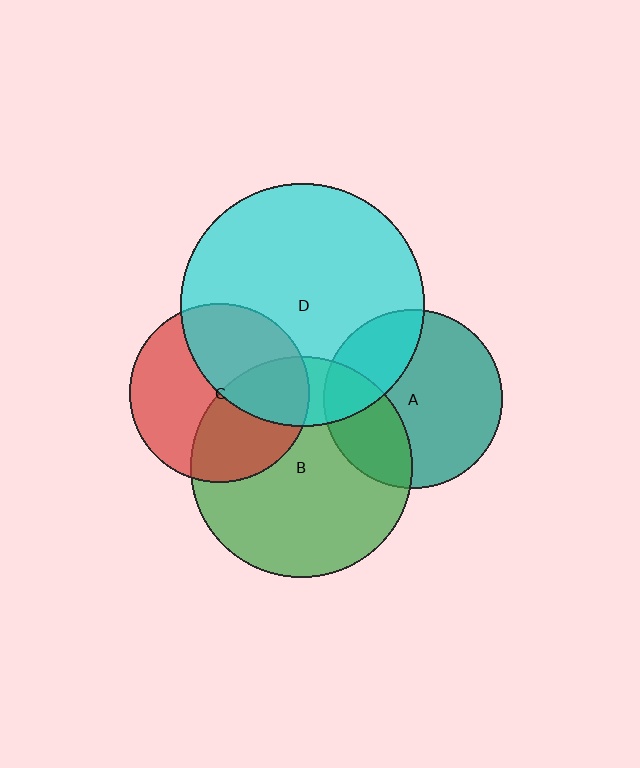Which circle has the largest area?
Circle D (cyan).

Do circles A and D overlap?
Yes.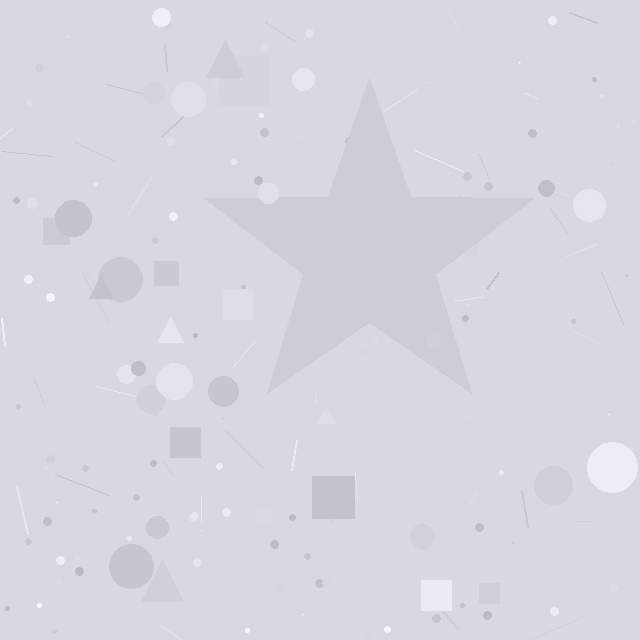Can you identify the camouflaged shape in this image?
The camouflaged shape is a star.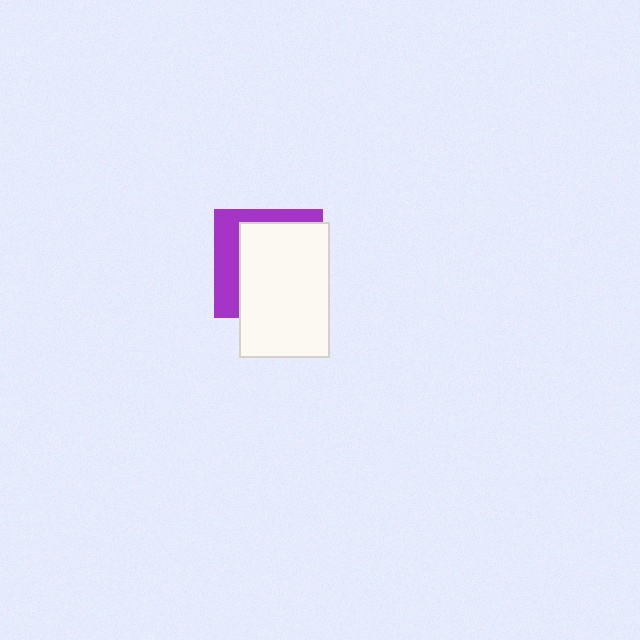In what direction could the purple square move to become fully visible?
The purple square could move toward the upper-left. That would shift it out from behind the white rectangle entirely.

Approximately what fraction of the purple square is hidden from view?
Roughly 68% of the purple square is hidden behind the white rectangle.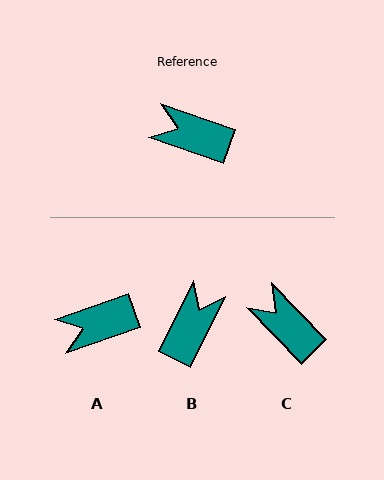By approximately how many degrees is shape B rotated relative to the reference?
Approximately 97 degrees clockwise.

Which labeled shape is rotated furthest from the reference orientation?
B, about 97 degrees away.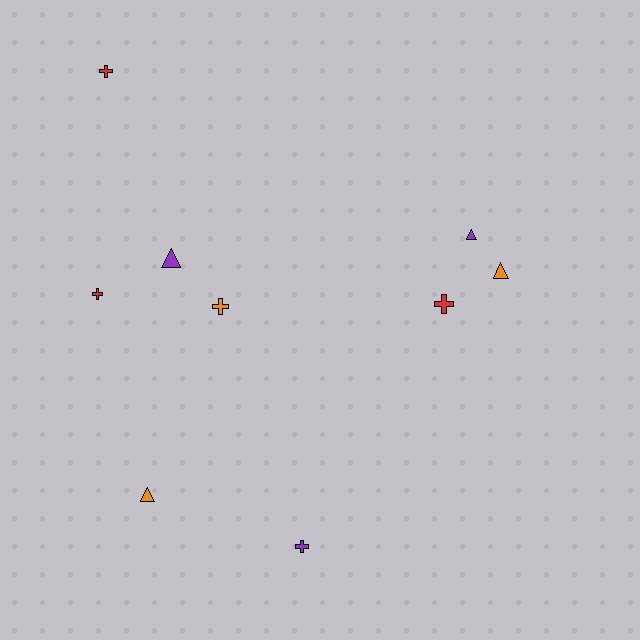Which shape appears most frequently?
Cross, with 5 objects.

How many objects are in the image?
There are 9 objects.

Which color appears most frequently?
Red, with 3 objects.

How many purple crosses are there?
There is 1 purple cross.